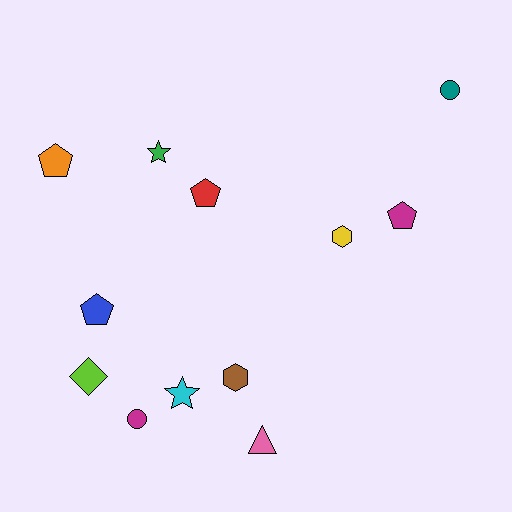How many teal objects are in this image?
There is 1 teal object.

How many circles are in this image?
There are 2 circles.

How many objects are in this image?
There are 12 objects.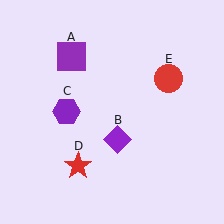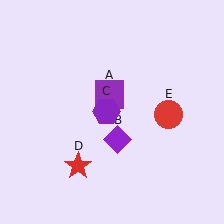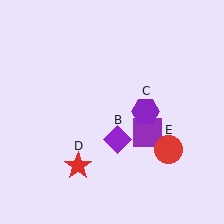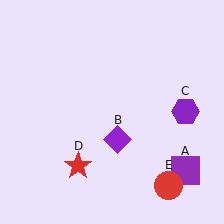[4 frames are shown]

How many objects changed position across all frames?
3 objects changed position: purple square (object A), purple hexagon (object C), red circle (object E).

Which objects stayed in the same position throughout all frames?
Purple diamond (object B) and red star (object D) remained stationary.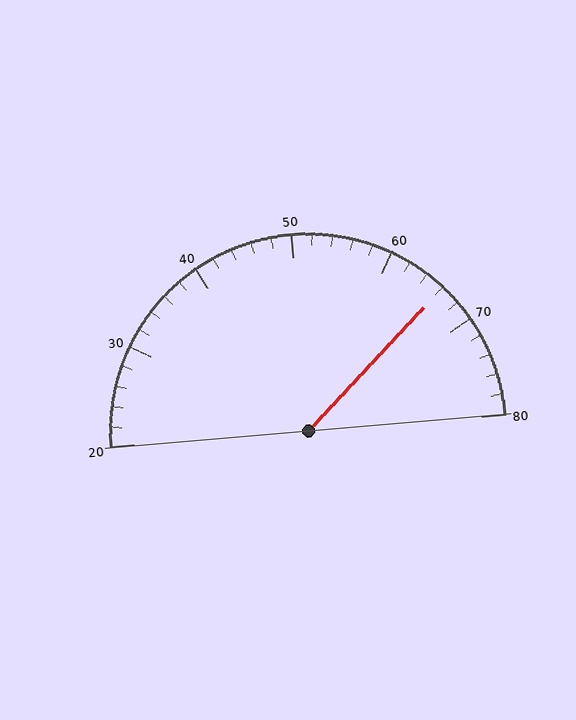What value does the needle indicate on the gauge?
The needle indicates approximately 66.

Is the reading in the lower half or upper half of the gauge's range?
The reading is in the upper half of the range (20 to 80).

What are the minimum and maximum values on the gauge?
The gauge ranges from 20 to 80.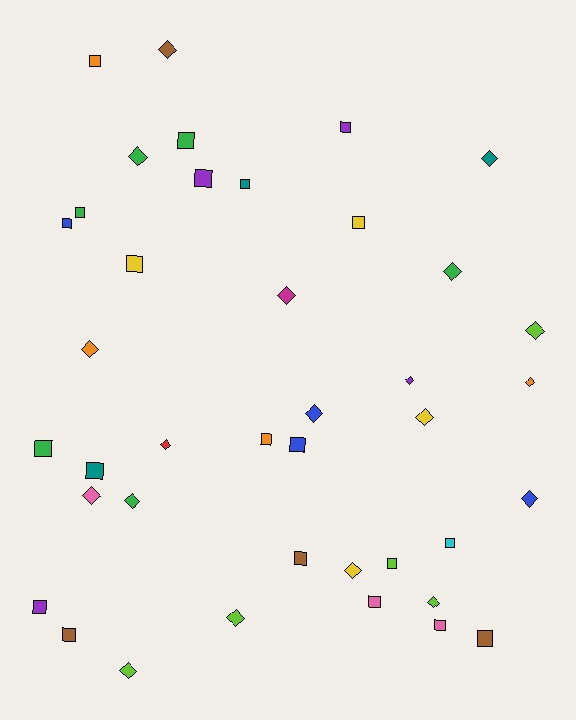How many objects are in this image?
There are 40 objects.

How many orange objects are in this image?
There are 4 orange objects.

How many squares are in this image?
There are 21 squares.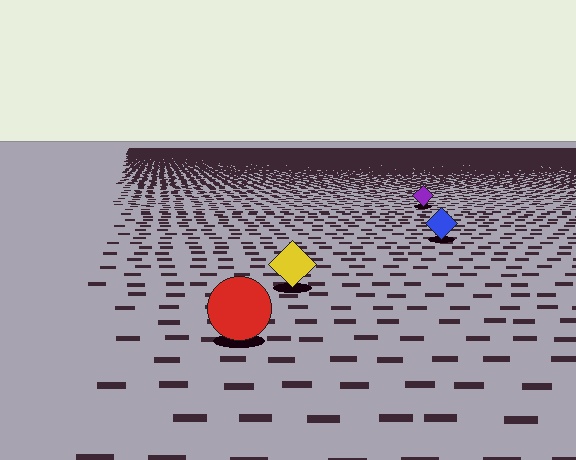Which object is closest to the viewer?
The red circle is closest. The texture marks near it are larger and more spread out.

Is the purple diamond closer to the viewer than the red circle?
No. The red circle is closer — you can tell from the texture gradient: the ground texture is coarser near it.